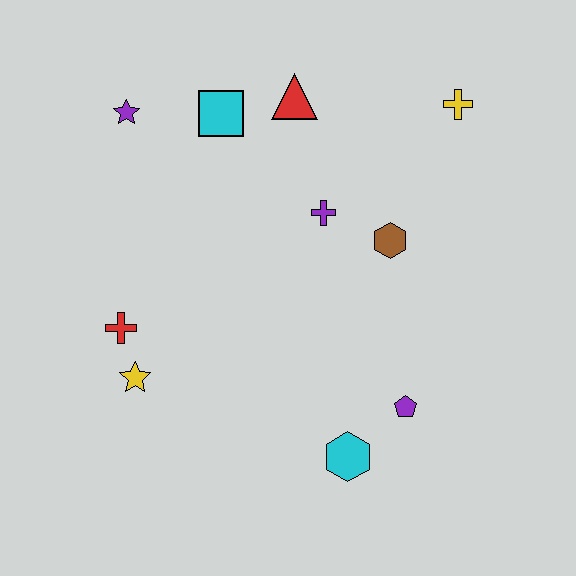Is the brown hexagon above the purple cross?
No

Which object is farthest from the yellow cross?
The yellow star is farthest from the yellow cross.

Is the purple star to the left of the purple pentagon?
Yes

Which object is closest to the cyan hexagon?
The purple pentagon is closest to the cyan hexagon.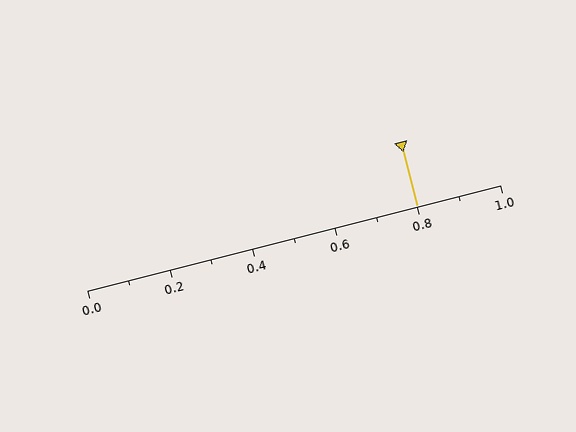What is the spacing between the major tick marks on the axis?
The major ticks are spaced 0.2 apart.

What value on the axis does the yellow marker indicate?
The marker indicates approximately 0.8.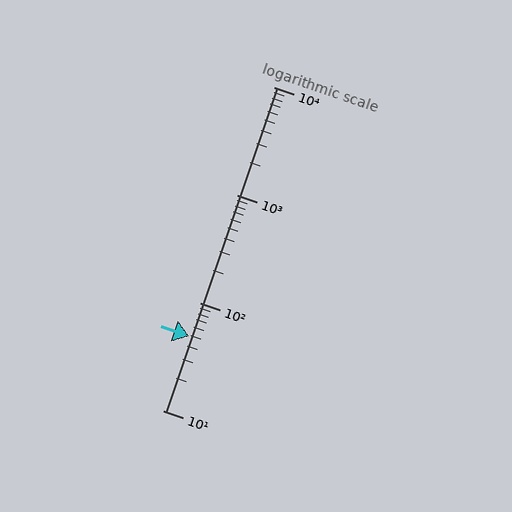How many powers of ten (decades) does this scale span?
The scale spans 3 decades, from 10 to 10000.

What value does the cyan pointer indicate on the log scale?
The pointer indicates approximately 49.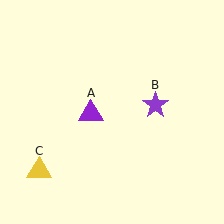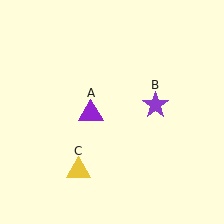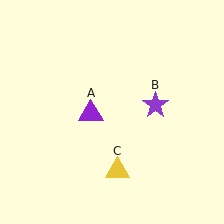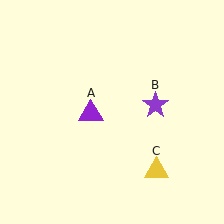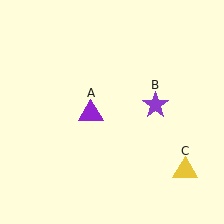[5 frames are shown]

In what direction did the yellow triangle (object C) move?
The yellow triangle (object C) moved right.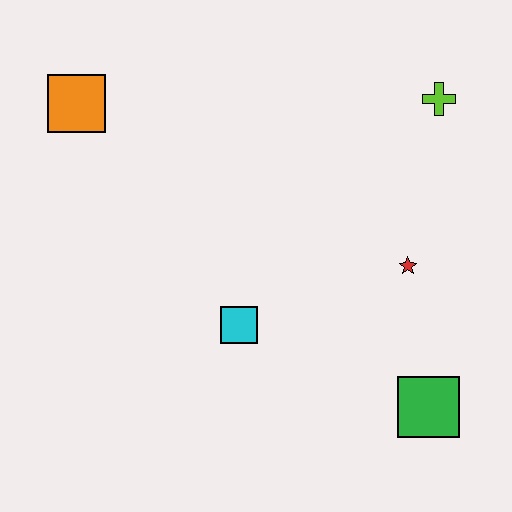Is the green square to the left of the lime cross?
Yes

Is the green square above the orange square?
No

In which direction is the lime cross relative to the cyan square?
The lime cross is above the cyan square.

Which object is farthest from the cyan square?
The lime cross is farthest from the cyan square.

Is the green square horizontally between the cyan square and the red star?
No